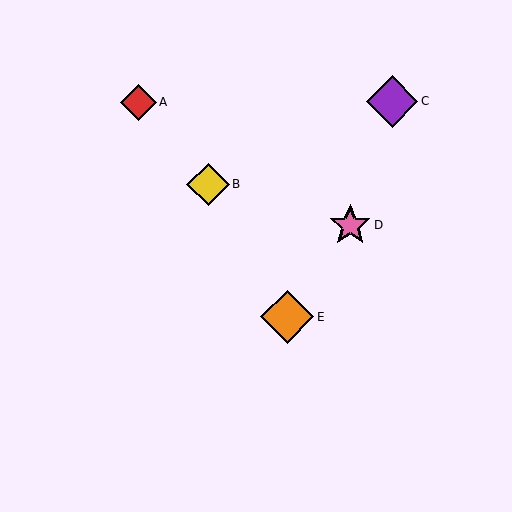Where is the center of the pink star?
The center of the pink star is at (350, 225).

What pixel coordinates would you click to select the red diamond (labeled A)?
Click at (139, 102) to select the red diamond A.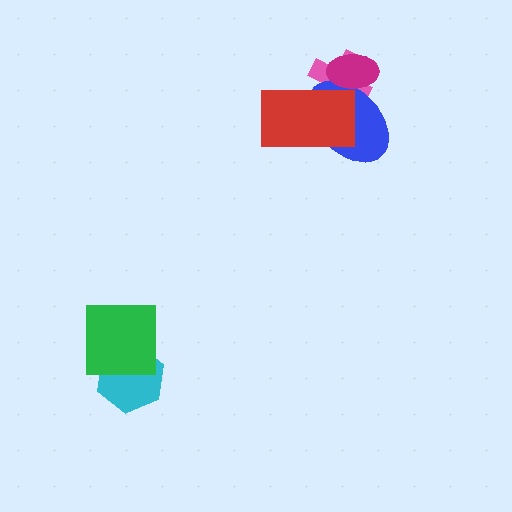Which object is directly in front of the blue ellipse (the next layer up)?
The magenta ellipse is directly in front of the blue ellipse.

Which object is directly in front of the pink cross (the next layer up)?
The blue ellipse is directly in front of the pink cross.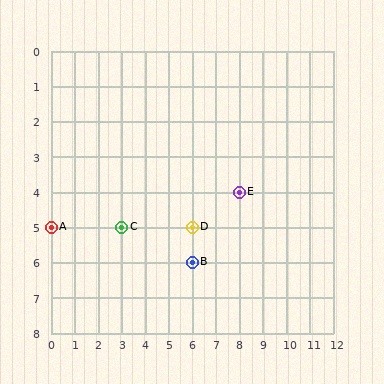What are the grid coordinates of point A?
Point A is at grid coordinates (0, 5).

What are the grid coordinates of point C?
Point C is at grid coordinates (3, 5).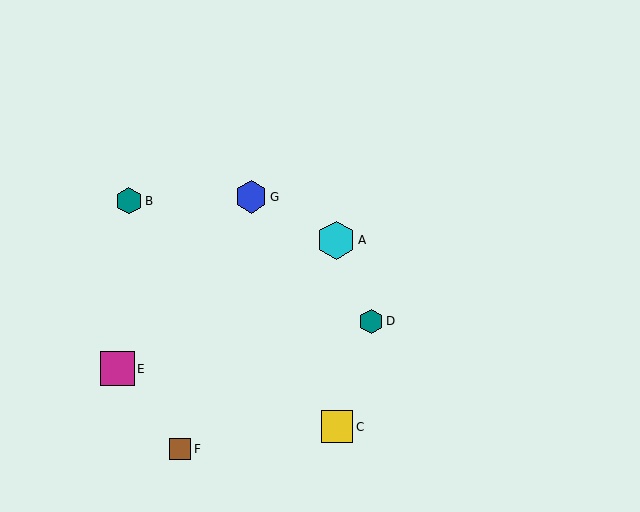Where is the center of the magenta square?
The center of the magenta square is at (117, 369).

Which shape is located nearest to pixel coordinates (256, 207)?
The blue hexagon (labeled G) at (251, 197) is nearest to that location.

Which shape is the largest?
The cyan hexagon (labeled A) is the largest.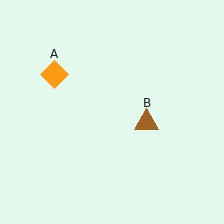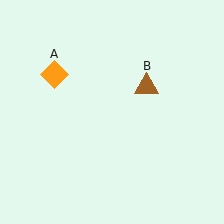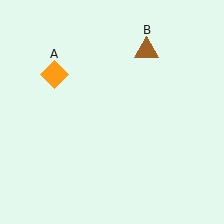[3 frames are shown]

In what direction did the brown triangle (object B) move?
The brown triangle (object B) moved up.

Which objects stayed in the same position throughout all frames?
Orange diamond (object A) remained stationary.